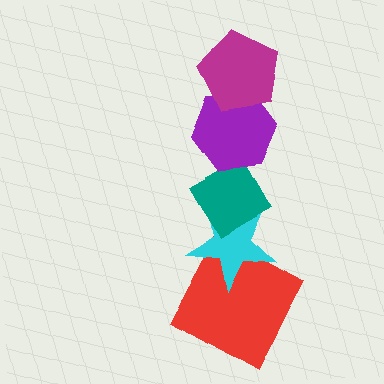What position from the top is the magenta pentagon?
The magenta pentagon is 1st from the top.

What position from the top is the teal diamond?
The teal diamond is 3rd from the top.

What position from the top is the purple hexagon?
The purple hexagon is 2nd from the top.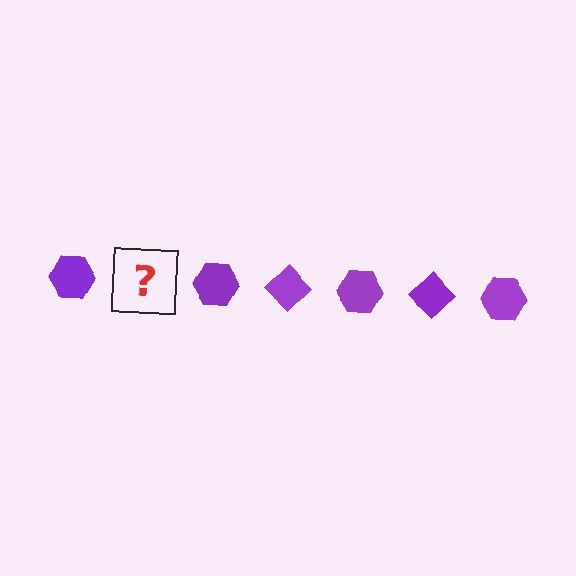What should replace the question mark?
The question mark should be replaced with a purple diamond.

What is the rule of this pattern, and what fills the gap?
The rule is that the pattern cycles through hexagon, diamond shapes in purple. The gap should be filled with a purple diamond.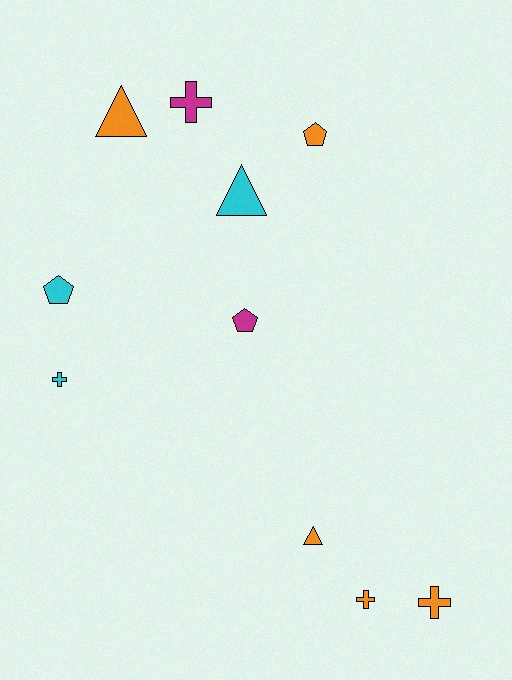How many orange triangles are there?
There are 2 orange triangles.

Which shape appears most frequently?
Cross, with 4 objects.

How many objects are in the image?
There are 10 objects.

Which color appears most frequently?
Orange, with 5 objects.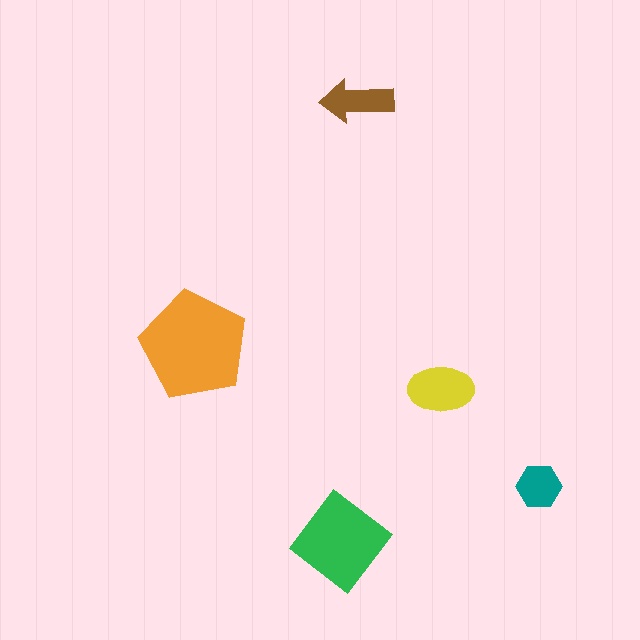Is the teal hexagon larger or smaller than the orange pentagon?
Smaller.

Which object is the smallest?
The teal hexagon.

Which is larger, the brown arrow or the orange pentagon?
The orange pentagon.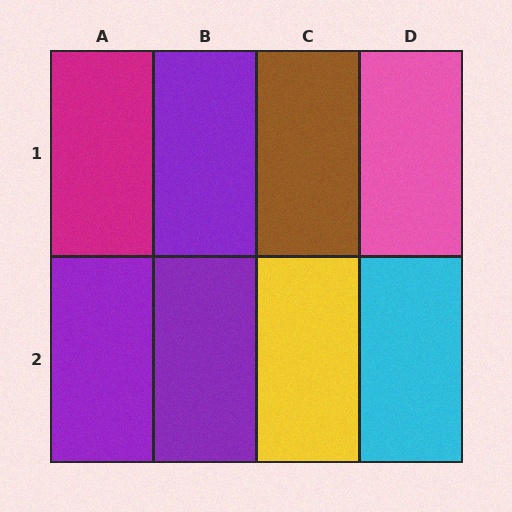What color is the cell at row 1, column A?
Magenta.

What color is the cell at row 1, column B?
Purple.